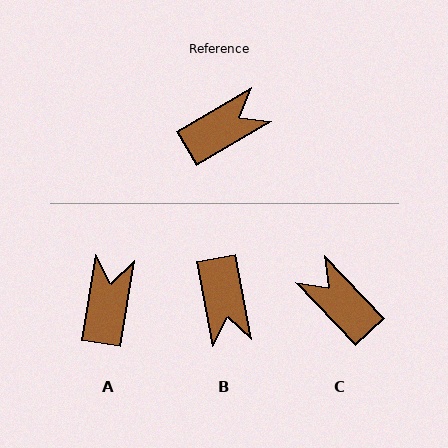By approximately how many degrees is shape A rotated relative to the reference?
Approximately 51 degrees counter-clockwise.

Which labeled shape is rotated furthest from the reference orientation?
B, about 110 degrees away.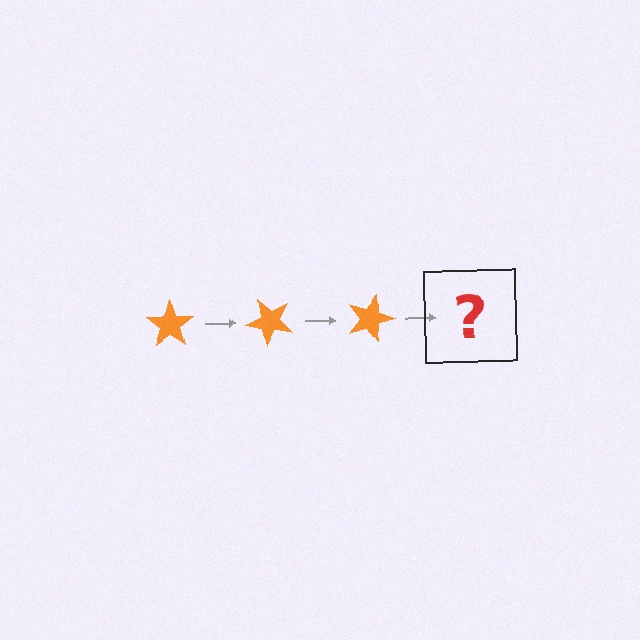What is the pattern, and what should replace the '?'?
The pattern is that the star rotates 45 degrees each step. The '?' should be an orange star rotated 135 degrees.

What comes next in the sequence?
The next element should be an orange star rotated 135 degrees.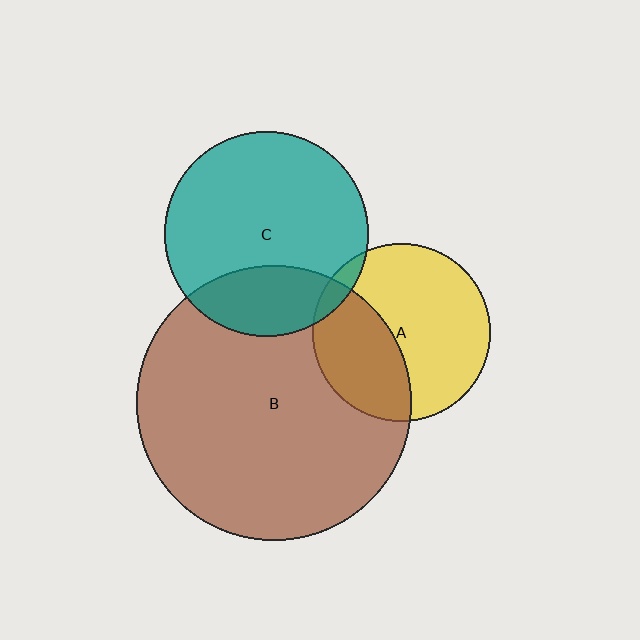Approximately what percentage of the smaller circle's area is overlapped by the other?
Approximately 40%.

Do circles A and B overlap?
Yes.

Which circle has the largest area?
Circle B (brown).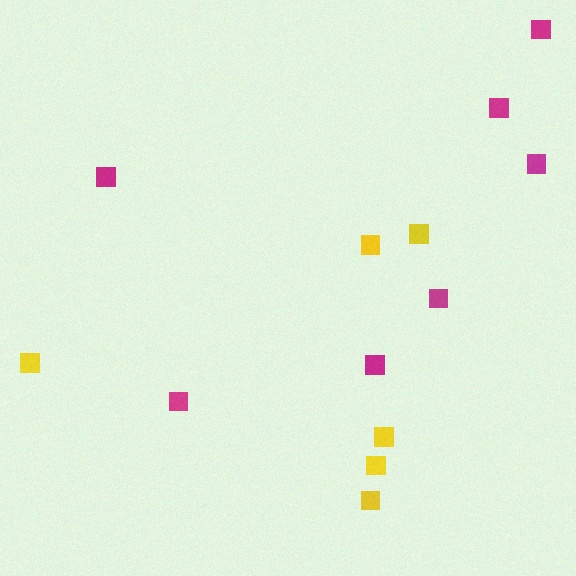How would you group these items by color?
There are 2 groups: one group of magenta squares (7) and one group of yellow squares (6).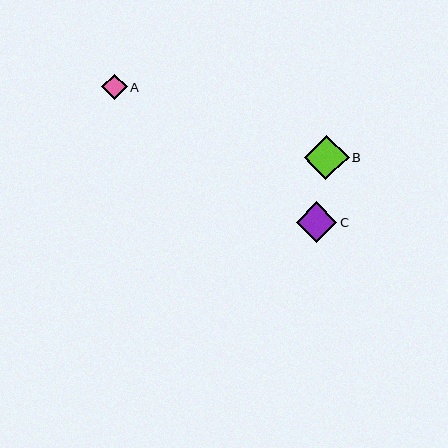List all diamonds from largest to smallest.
From largest to smallest: B, C, A.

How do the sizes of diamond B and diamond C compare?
Diamond B and diamond C are approximately the same size.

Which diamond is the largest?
Diamond B is the largest with a size of approximately 44 pixels.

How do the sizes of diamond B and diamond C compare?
Diamond B and diamond C are approximately the same size.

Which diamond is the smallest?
Diamond A is the smallest with a size of approximately 25 pixels.